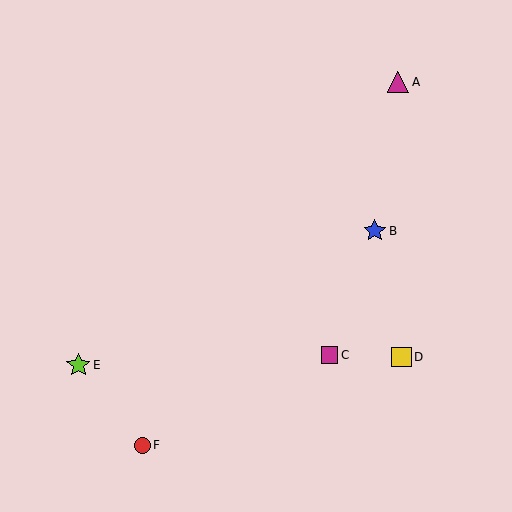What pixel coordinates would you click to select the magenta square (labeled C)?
Click at (330, 355) to select the magenta square C.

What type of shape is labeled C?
Shape C is a magenta square.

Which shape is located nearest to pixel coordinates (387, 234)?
The blue star (labeled B) at (375, 231) is nearest to that location.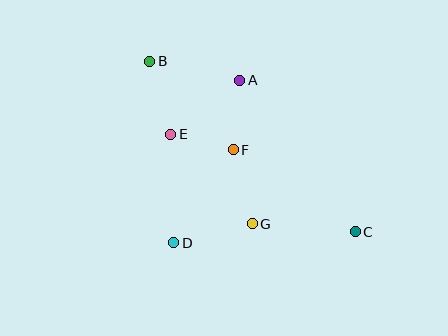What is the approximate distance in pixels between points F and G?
The distance between F and G is approximately 77 pixels.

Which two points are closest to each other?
Points E and F are closest to each other.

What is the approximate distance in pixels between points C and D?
The distance between C and D is approximately 182 pixels.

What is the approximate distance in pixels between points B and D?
The distance between B and D is approximately 183 pixels.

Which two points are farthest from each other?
Points B and C are farthest from each other.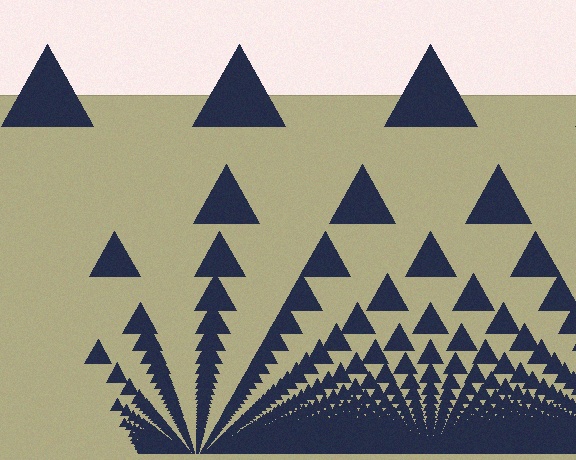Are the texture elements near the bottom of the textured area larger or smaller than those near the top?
Smaller. The gradient is inverted — elements near the bottom are smaller and denser.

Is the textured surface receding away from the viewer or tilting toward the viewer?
The surface appears to tilt toward the viewer. Texture elements get larger and sparser toward the top.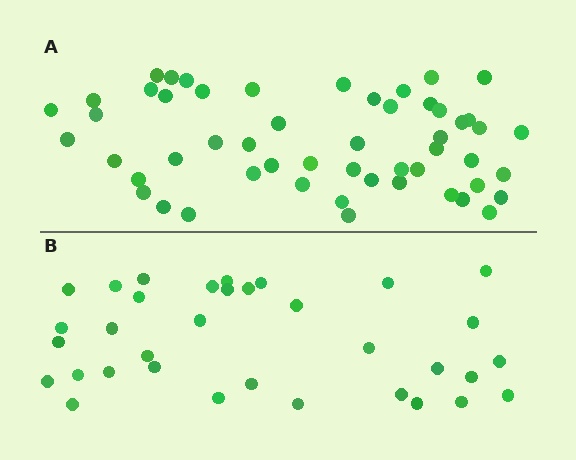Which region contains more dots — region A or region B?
Region A (the top region) has more dots.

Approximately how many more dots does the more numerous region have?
Region A has approximately 20 more dots than region B.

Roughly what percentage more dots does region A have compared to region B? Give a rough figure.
About 55% more.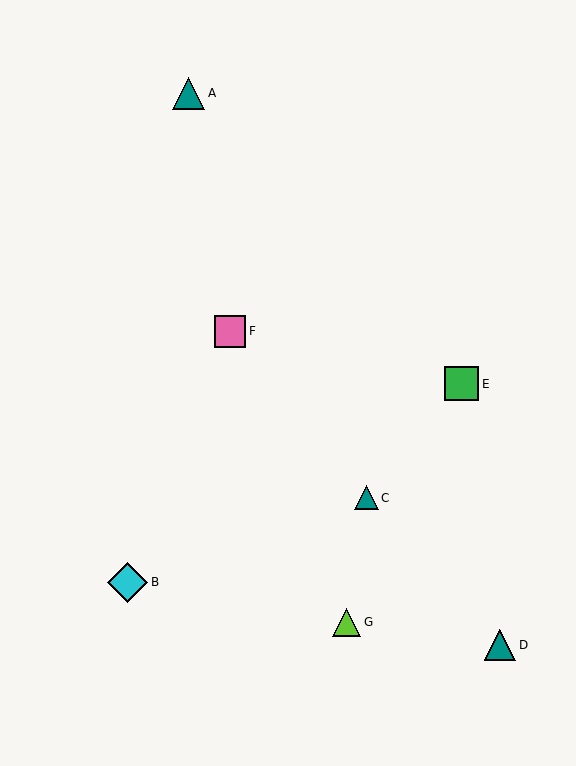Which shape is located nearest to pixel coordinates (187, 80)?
The teal triangle (labeled A) at (189, 93) is nearest to that location.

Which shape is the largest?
The cyan diamond (labeled B) is the largest.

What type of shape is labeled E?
Shape E is a green square.